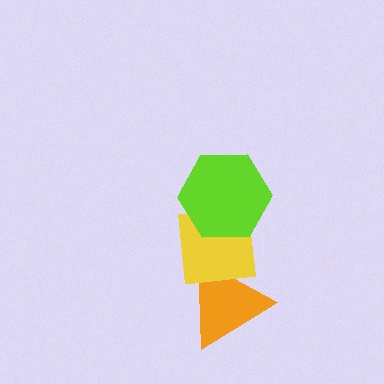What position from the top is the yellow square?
The yellow square is 2nd from the top.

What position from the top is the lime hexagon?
The lime hexagon is 1st from the top.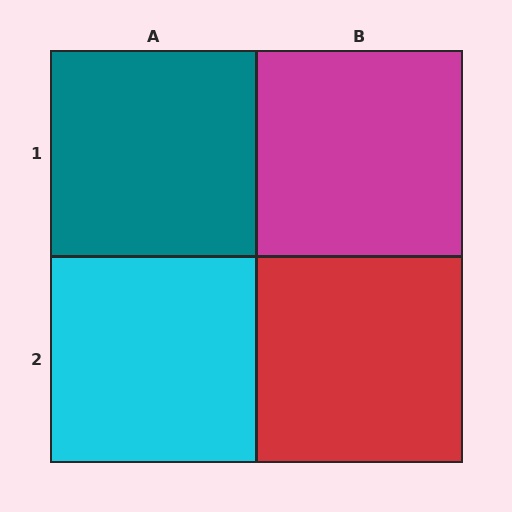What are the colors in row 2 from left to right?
Cyan, red.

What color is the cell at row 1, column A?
Teal.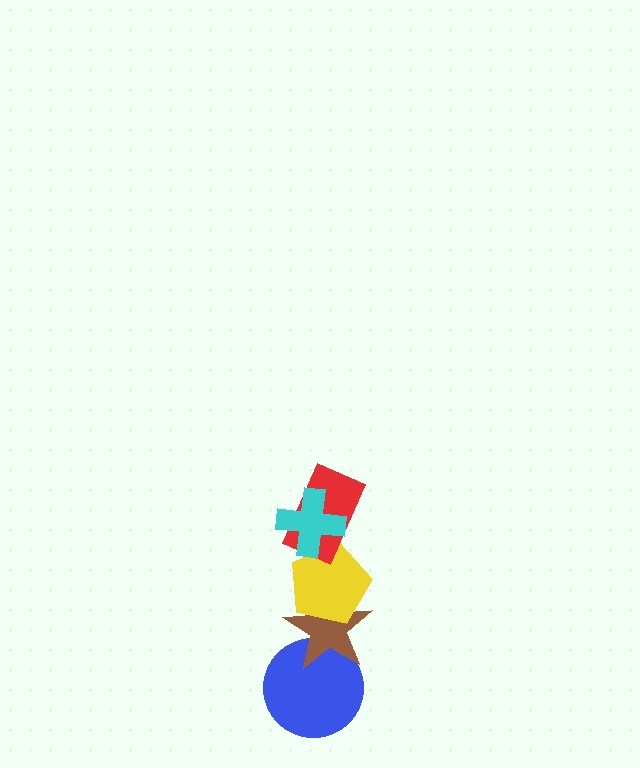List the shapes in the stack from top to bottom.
From top to bottom: the cyan cross, the red rectangle, the yellow pentagon, the brown star, the blue circle.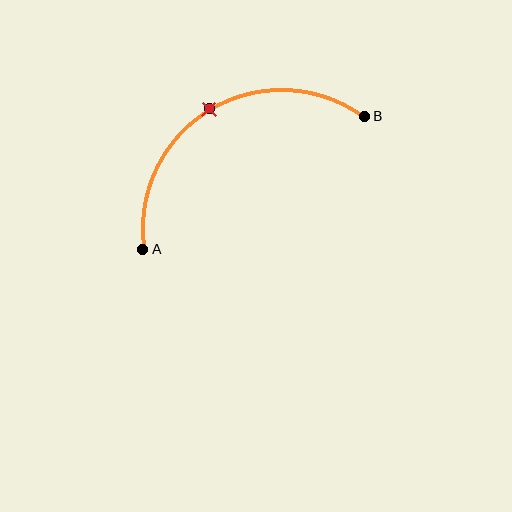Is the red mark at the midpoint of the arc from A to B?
Yes. The red mark lies on the arc at equal arc-length from both A and B — it is the arc midpoint.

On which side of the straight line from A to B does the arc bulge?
The arc bulges above the straight line connecting A and B.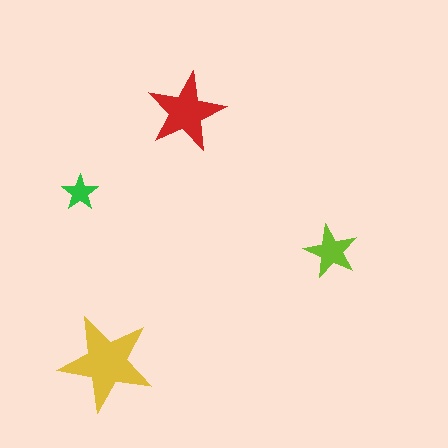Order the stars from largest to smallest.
the yellow one, the red one, the lime one, the green one.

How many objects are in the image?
There are 4 objects in the image.